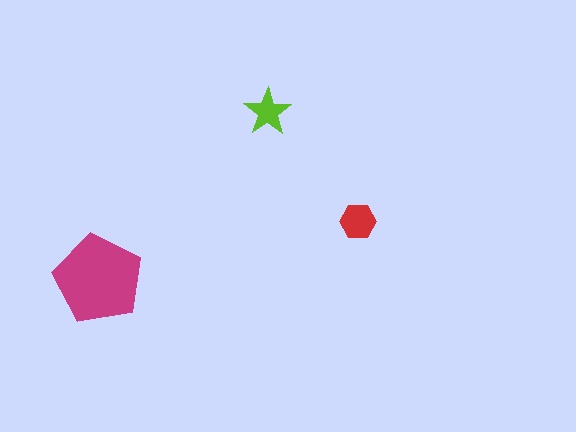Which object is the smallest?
The lime star.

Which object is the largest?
The magenta pentagon.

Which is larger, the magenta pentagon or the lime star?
The magenta pentagon.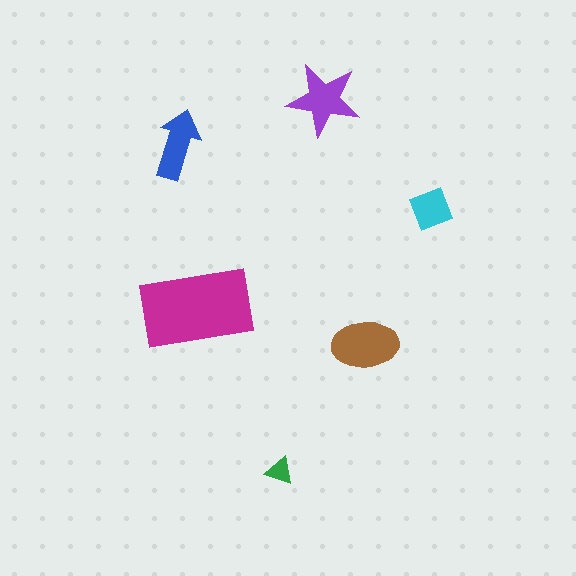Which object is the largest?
The magenta rectangle.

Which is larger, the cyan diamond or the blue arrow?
The blue arrow.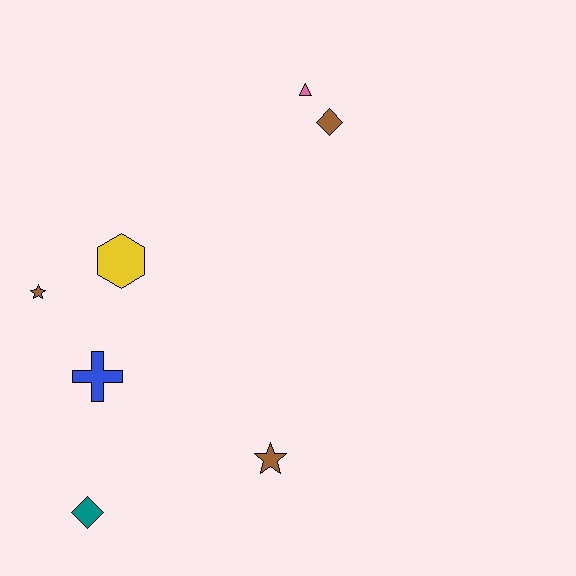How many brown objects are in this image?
There are 3 brown objects.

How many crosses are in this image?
There is 1 cross.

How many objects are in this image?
There are 7 objects.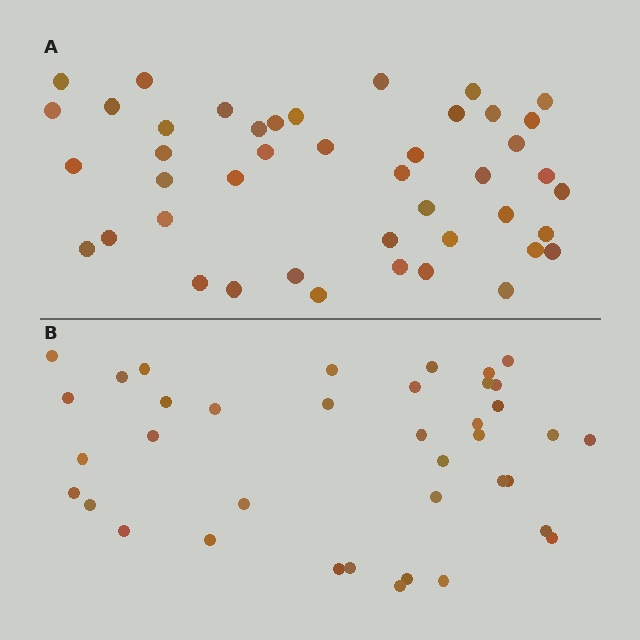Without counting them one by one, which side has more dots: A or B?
Region A (the top region) has more dots.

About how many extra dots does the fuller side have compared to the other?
Region A has about 6 more dots than region B.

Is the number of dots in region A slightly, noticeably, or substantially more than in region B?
Region A has only slightly more — the two regions are fairly close. The ratio is roughly 1.2 to 1.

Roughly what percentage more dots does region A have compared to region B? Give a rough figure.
About 15% more.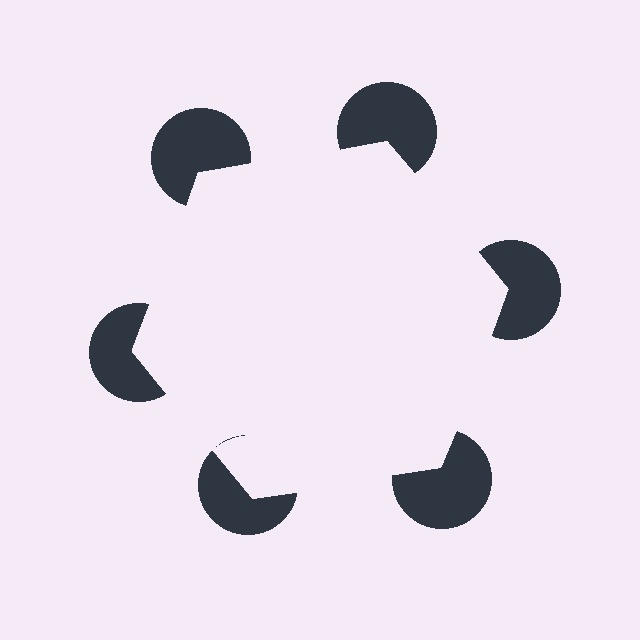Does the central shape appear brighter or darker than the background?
It typically appears slightly brighter than the background, even though no actual brightness change is drawn.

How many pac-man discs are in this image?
There are 6 — one at each vertex of the illusory hexagon.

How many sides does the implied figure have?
6 sides.